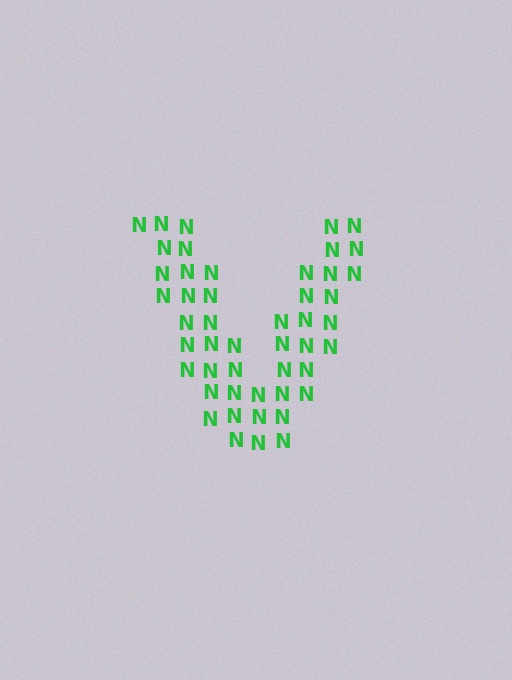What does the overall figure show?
The overall figure shows the letter V.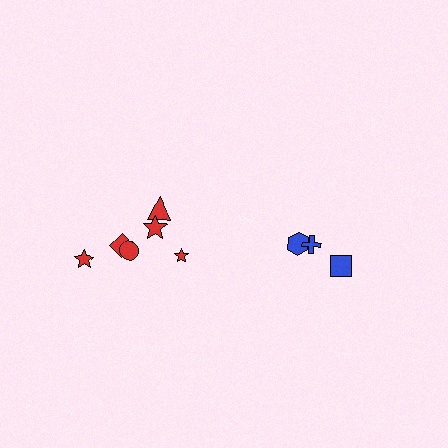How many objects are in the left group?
There are 6 objects.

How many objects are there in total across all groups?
There are 9 objects.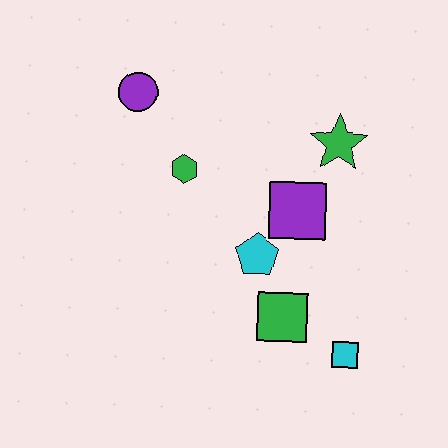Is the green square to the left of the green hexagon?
No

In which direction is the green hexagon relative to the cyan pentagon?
The green hexagon is above the cyan pentagon.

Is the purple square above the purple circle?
No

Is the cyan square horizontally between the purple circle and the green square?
No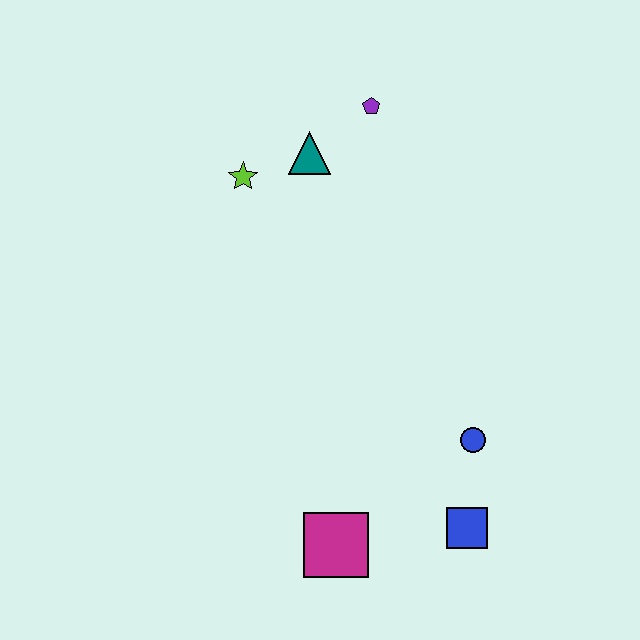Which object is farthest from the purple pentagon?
The magenta square is farthest from the purple pentagon.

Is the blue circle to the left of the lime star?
No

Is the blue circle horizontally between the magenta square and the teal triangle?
No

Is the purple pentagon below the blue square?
No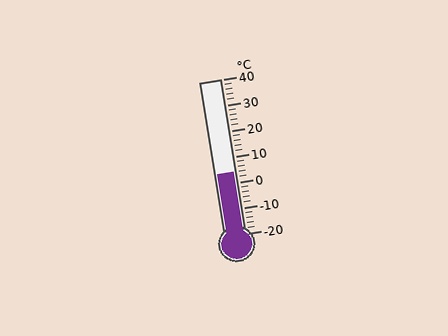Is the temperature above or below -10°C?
The temperature is above -10°C.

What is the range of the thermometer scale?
The thermometer scale ranges from -20°C to 40°C.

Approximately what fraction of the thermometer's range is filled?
The thermometer is filled to approximately 40% of its range.